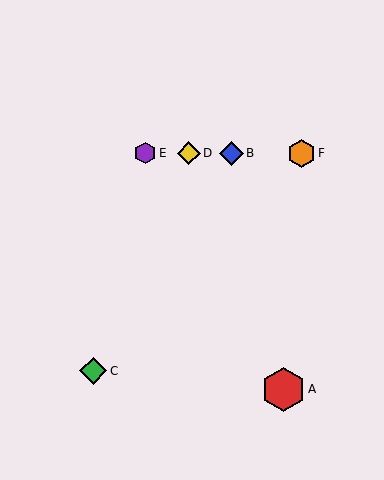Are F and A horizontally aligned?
No, F is at y≈153 and A is at y≈389.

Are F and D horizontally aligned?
Yes, both are at y≈153.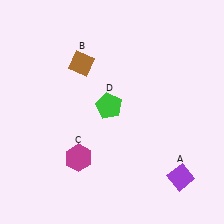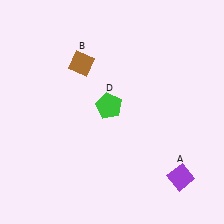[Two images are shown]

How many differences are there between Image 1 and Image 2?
There is 1 difference between the two images.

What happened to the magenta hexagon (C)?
The magenta hexagon (C) was removed in Image 2. It was in the bottom-left area of Image 1.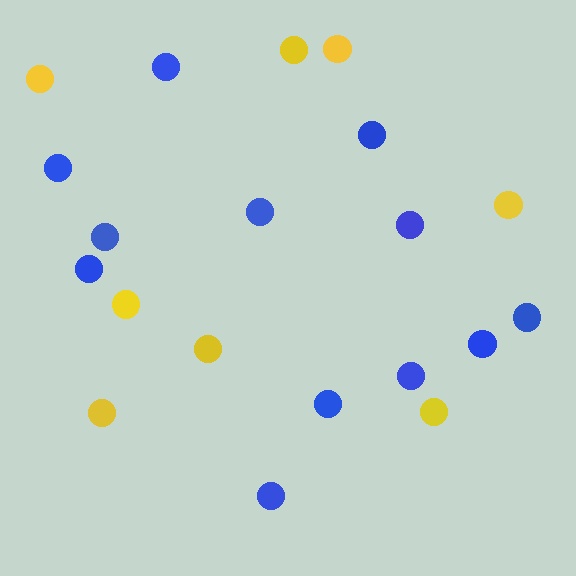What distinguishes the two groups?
There are 2 groups: one group of blue circles (12) and one group of yellow circles (8).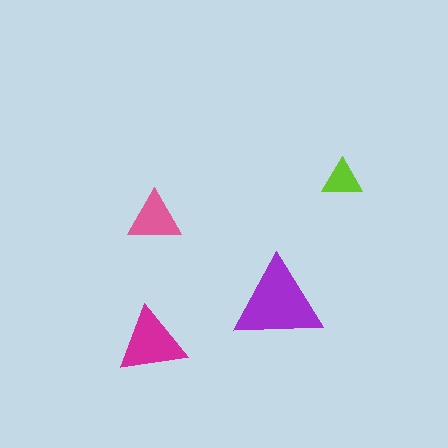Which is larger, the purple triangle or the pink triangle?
The purple one.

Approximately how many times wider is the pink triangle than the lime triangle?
About 1.5 times wider.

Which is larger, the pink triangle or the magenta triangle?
The magenta one.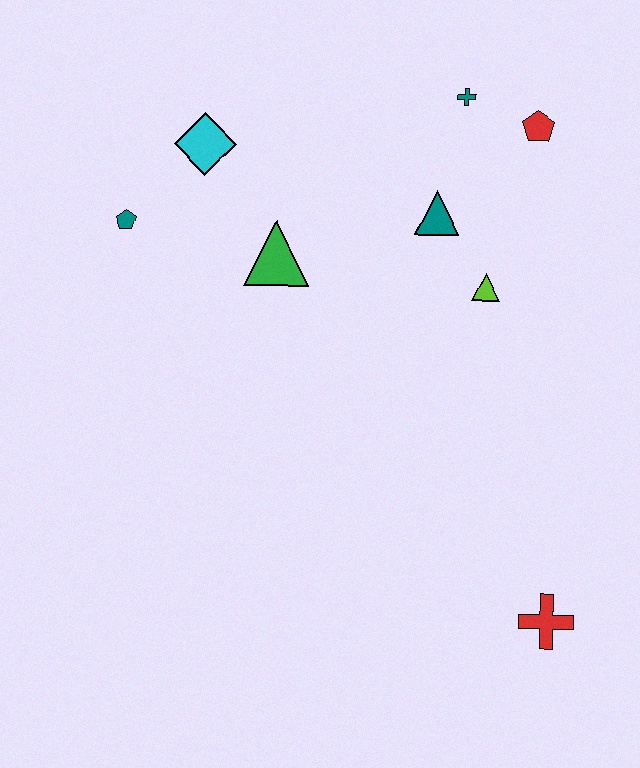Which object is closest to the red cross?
The lime triangle is closest to the red cross.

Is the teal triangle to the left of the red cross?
Yes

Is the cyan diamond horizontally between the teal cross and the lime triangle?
No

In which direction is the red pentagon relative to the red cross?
The red pentagon is above the red cross.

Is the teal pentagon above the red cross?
Yes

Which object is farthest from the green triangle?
The red cross is farthest from the green triangle.